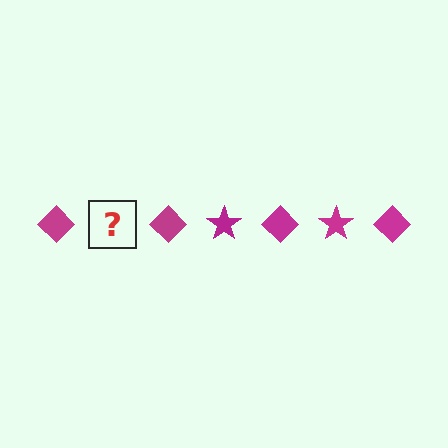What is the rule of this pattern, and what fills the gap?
The rule is that the pattern cycles through diamond, star shapes in magenta. The gap should be filled with a magenta star.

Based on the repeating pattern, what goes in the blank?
The blank should be a magenta star.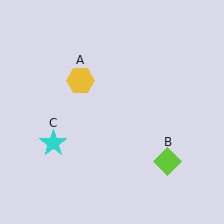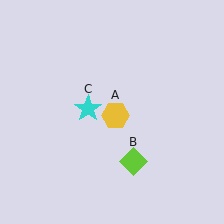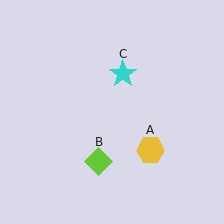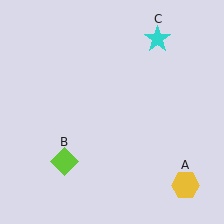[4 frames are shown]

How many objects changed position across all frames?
3 objects changed position: yellow hexagon (object A), lime diamond (object B), cyan star (object C).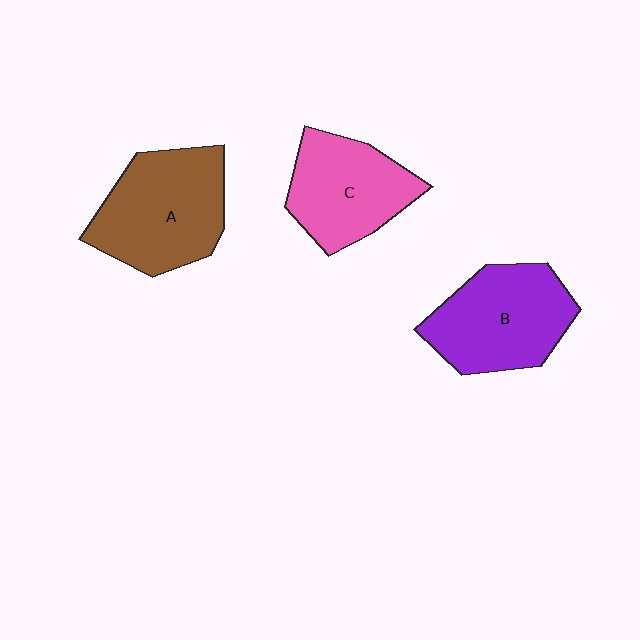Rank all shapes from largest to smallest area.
From largest to smallest: A (brown), B (purple), C (pink).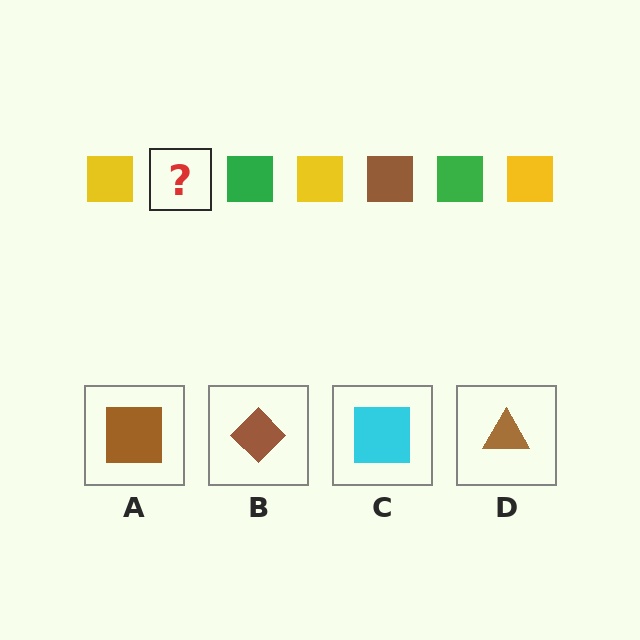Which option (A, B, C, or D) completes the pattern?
A.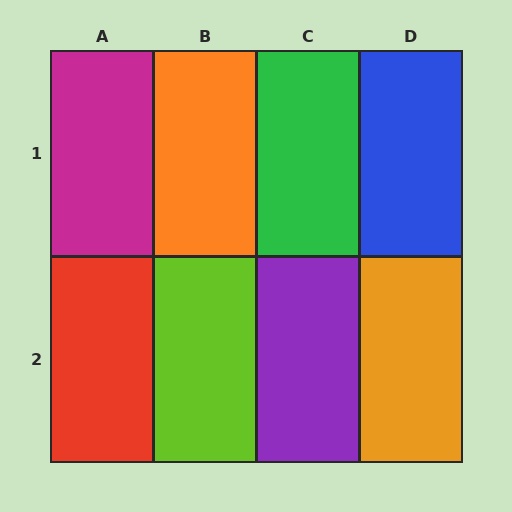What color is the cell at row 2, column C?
Purple.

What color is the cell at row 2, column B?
Lime.